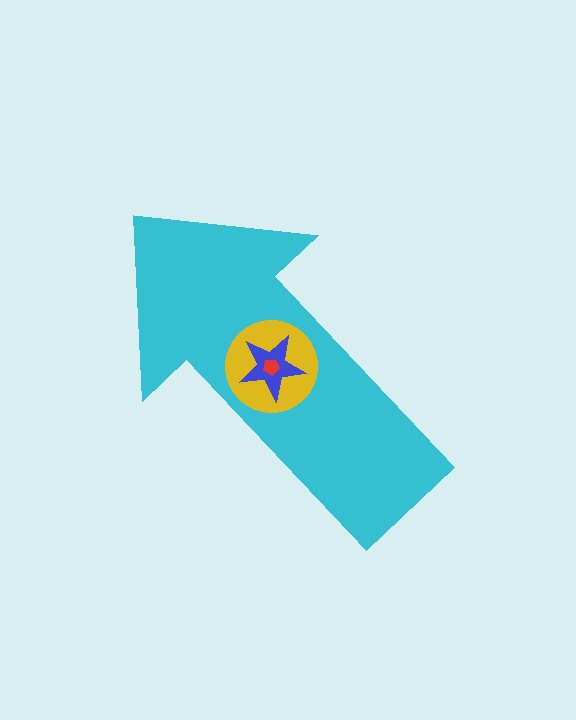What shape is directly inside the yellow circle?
The blue star.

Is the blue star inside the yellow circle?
Yes.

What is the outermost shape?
The cyan arrow.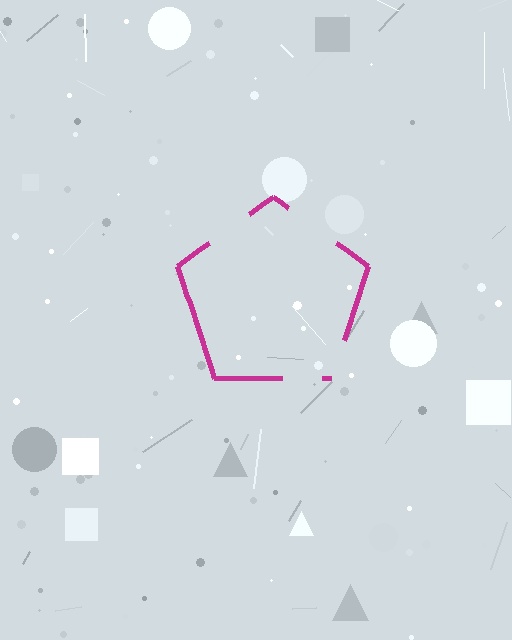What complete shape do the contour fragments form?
The contour fragments form a pentagon.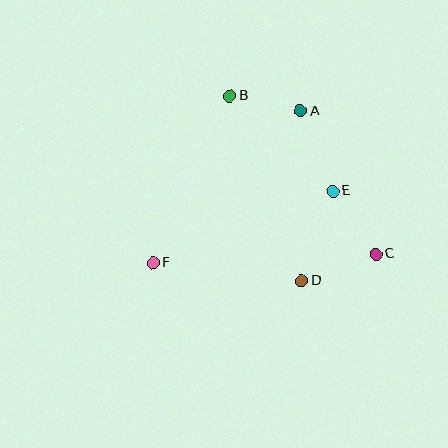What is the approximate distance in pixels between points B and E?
The distance between B and E is approximately 140 pixels.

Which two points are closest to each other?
Points A and B are closest to each other.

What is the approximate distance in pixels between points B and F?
The distance between B and F is approximately 184 pixels.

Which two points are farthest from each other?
Points C and F are farthest from each other.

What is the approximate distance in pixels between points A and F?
The distance between A and F is approximately 212 pixels.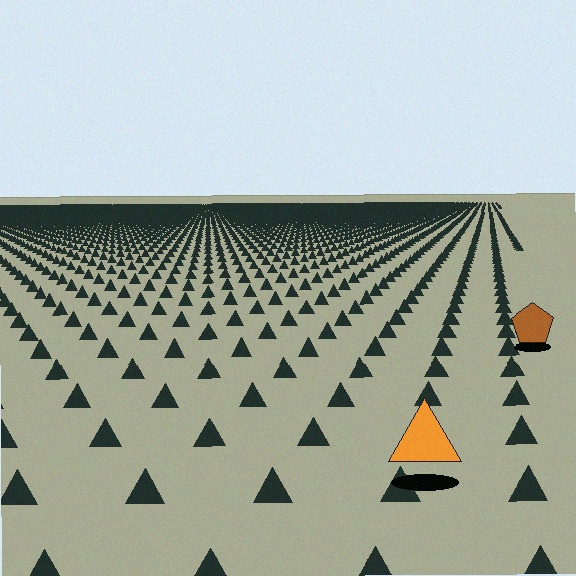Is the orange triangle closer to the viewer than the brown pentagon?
Yes. The orange triangle is closer — you can tell from the texture gradient: the ground texture is coarser near it.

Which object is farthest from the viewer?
The brown pentagon is farthest from the viewer. It appears smaller and the ground texture around it is denser.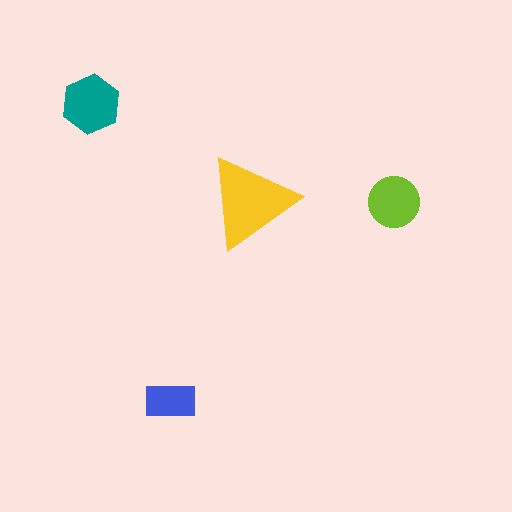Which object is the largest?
The yellow triangle.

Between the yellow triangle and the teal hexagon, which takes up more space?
The yellow triangle.